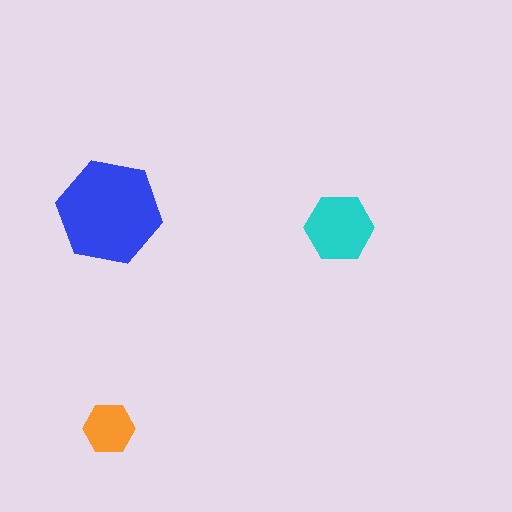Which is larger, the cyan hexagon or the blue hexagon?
The blue one.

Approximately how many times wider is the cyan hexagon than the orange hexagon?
About 1.5 times wider.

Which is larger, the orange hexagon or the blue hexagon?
The blue one.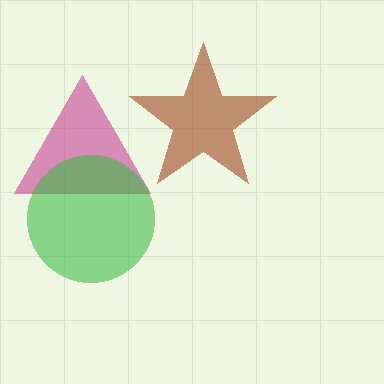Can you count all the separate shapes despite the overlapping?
Yes, there are 3 separate shapes.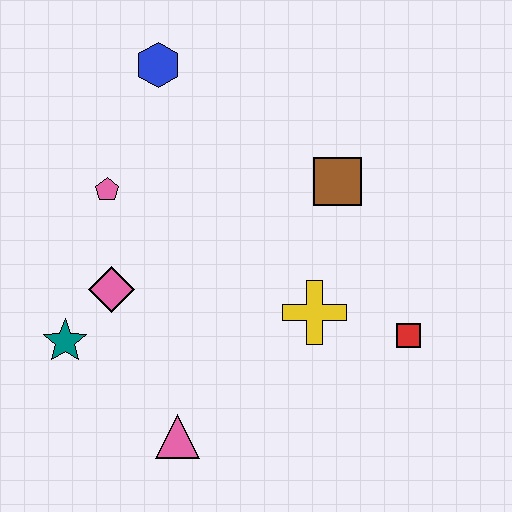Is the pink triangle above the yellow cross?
No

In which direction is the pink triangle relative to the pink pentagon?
The pink triangle is below the pink pentagon.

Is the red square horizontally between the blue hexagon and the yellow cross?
No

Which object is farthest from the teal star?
The red square is farthest from the teal star.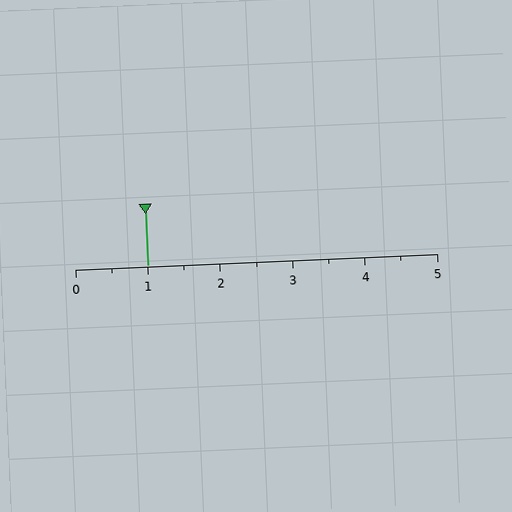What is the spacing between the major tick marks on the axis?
The major ticks are spaced 1 apart.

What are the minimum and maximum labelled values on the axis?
The axis runs from 0 to 5.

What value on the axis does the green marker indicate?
The marker indicates approximately 1.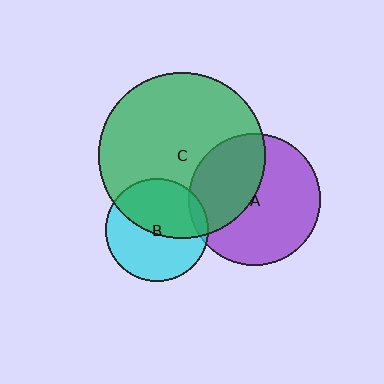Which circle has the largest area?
Circle C (green).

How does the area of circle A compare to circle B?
Approximately 1.6 times.